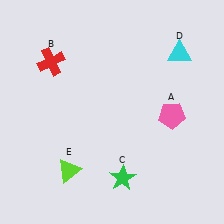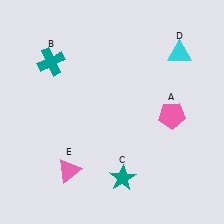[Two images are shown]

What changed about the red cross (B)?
In Image 1, B is red. In Image 2, it changed to teal.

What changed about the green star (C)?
In Image 1, C is green. In Image 2, it changed to teal.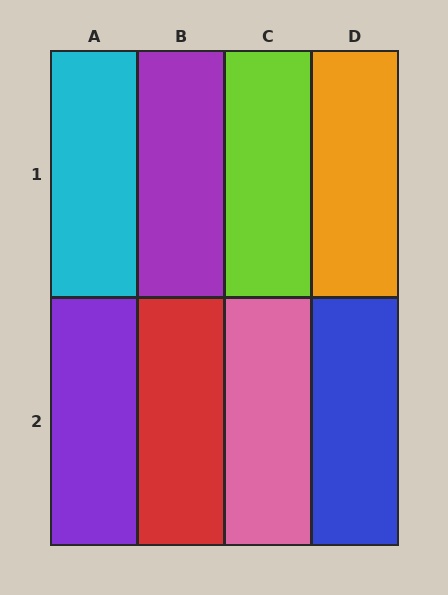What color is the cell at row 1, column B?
Purple.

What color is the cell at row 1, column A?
Cyan.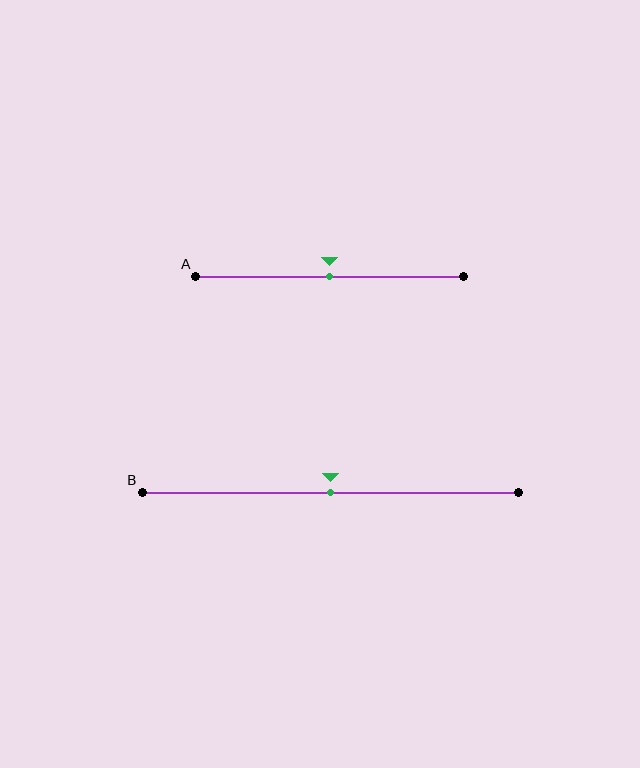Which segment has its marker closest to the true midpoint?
Segment A has its marker closest to the true midpoint.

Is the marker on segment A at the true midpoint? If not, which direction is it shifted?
Yes, the marker on segment A is at the true midpoint.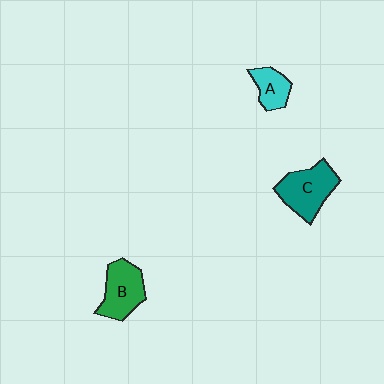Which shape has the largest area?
Shape C (teal).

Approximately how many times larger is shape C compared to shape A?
Approximately 1.8 times.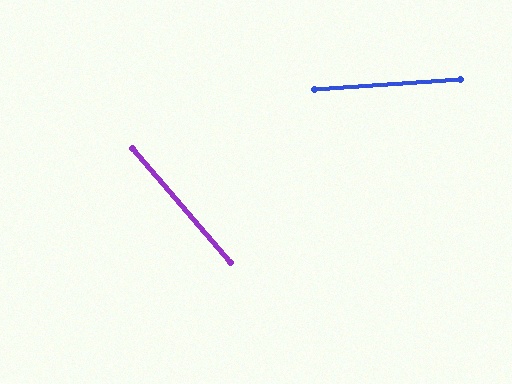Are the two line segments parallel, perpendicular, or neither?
Neither parallel nor perpendicular — they differ by about 53°.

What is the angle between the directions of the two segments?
Approximately 53 degrees.